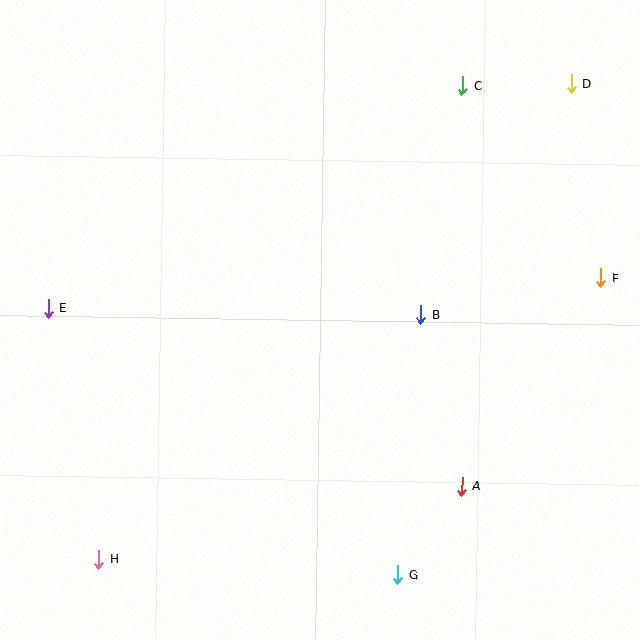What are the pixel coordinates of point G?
Point G is at (398, 575).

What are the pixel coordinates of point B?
Point B is at (421, 314).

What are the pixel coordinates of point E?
Point E is at (48, 308).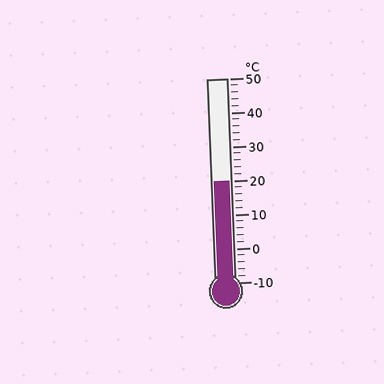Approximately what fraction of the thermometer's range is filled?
The thermometer is filled to approximately 50% of its range.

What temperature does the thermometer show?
The thermometer shows approximately 20°C.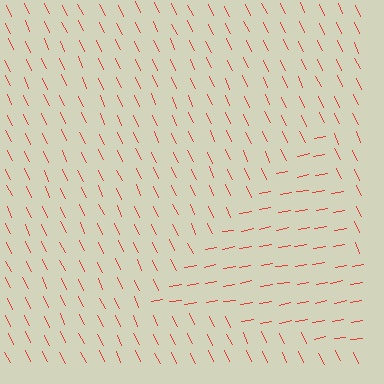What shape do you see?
I see a triangle.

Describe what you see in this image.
The image is filled with small red line segments. A triangle region in the image has lines oriented differently from the surrounding lines, creating a visible texture boundary.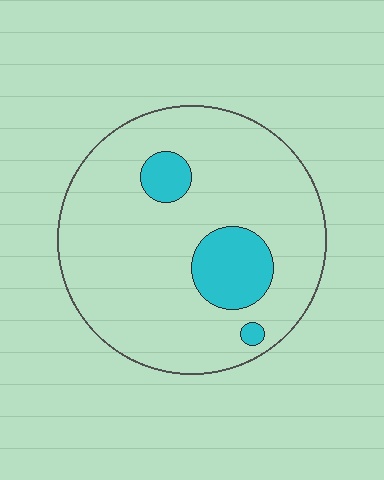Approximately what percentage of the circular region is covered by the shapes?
Approximately 15%.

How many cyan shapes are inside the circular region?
3.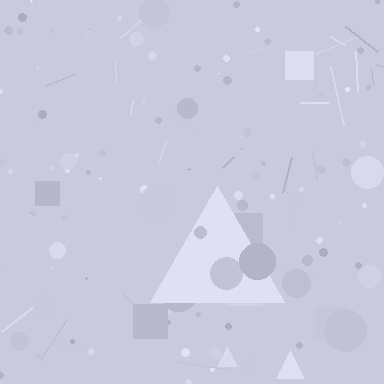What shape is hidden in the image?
A triangle is hidden in the image.